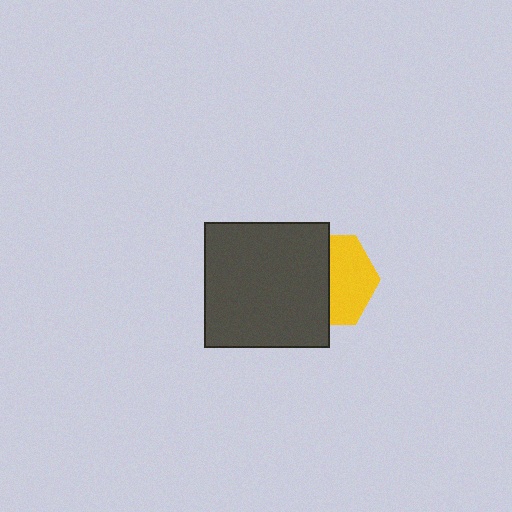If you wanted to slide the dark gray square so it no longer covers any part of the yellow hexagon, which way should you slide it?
Slide it left — that is the most direct way to separate the two shapes.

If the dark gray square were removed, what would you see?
You would see the complete yellow hexagon.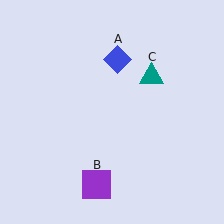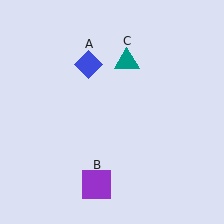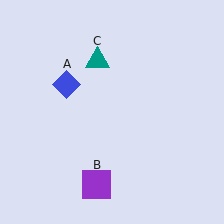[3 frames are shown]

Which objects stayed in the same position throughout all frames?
Purple square (object B) remained stationary.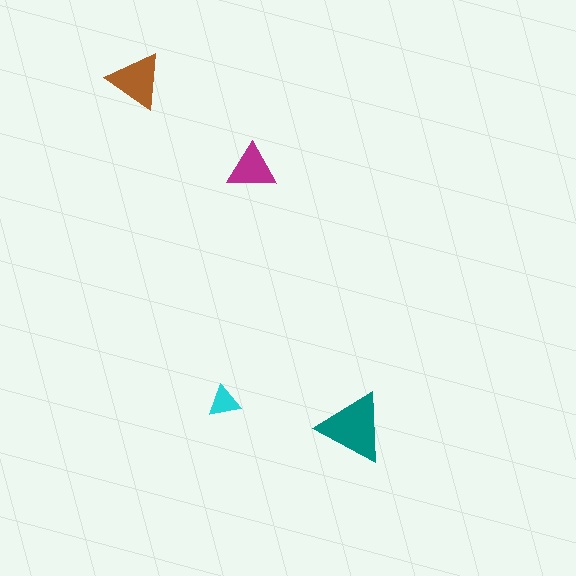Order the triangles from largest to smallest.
the teal one, the brown one, the magenta one, the cyan one.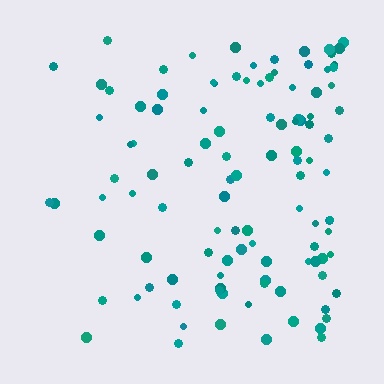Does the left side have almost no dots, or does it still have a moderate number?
Still a moderate number, just noticeably fewer than the right.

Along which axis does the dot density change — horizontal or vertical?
Horizontal.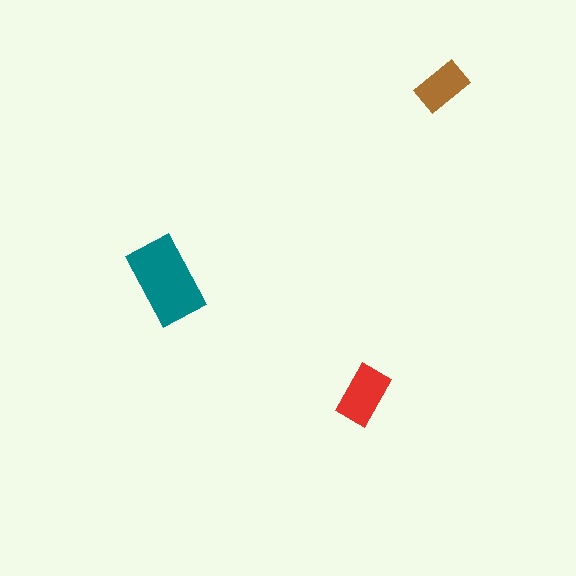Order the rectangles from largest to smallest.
the teal one, the red one, the brown one.